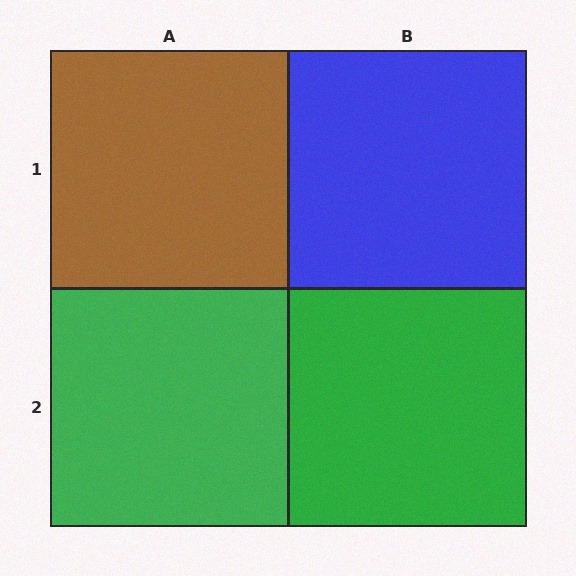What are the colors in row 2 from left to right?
Green, green.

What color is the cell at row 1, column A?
Brown.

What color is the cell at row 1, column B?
Blue.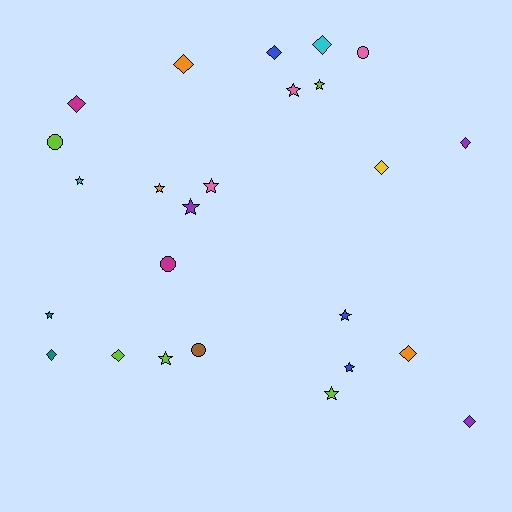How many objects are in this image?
There are 25 objects.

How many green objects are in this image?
There are no green objects.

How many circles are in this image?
There are 4 circles.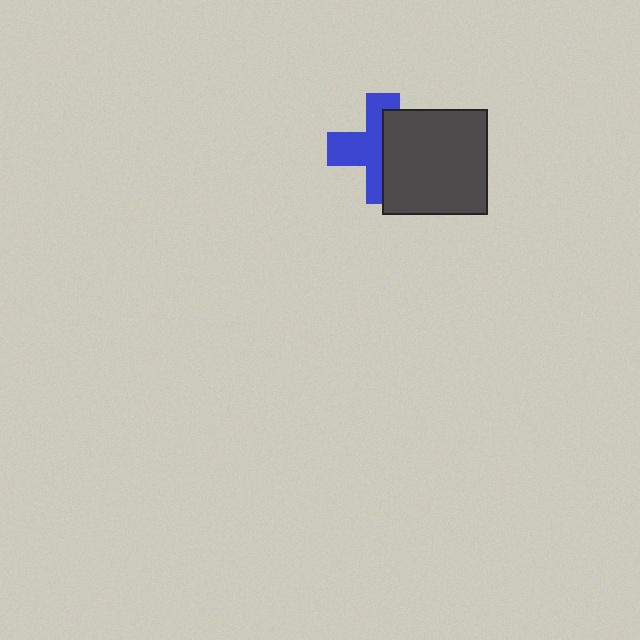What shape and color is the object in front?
The object in front is a dark gray square.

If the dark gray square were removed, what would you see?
You would see the complete blue cross.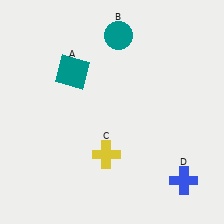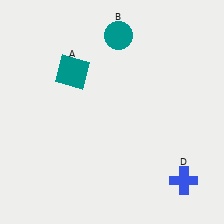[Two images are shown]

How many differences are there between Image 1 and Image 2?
There is 1 difference between the two images.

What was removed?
The yellow cross (C) was removed in Image 2.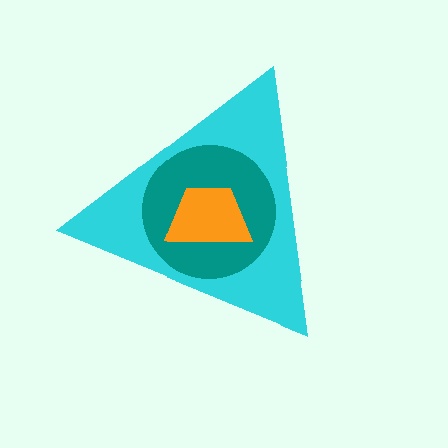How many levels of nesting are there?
3.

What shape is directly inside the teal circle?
The orange trapezoid.